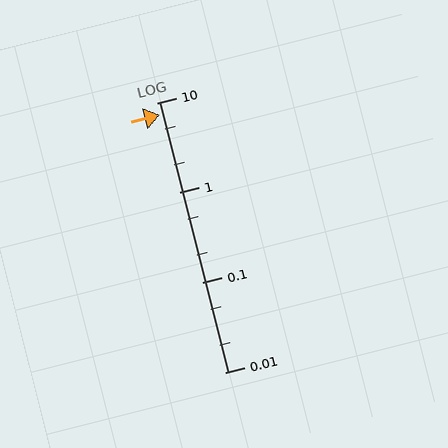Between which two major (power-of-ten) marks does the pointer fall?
The pointer is between 1 and 10.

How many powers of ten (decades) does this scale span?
The scale spans 3 decades, from 0.01 to 10.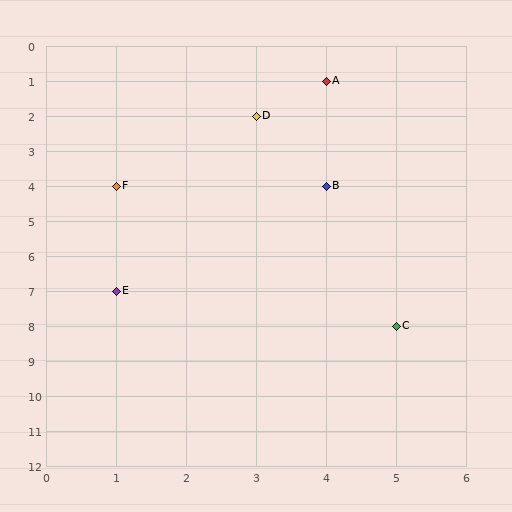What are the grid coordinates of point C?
Point C is at grid coordinates (5, 8).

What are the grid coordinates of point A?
Point A is at grid coordinates (4, 1).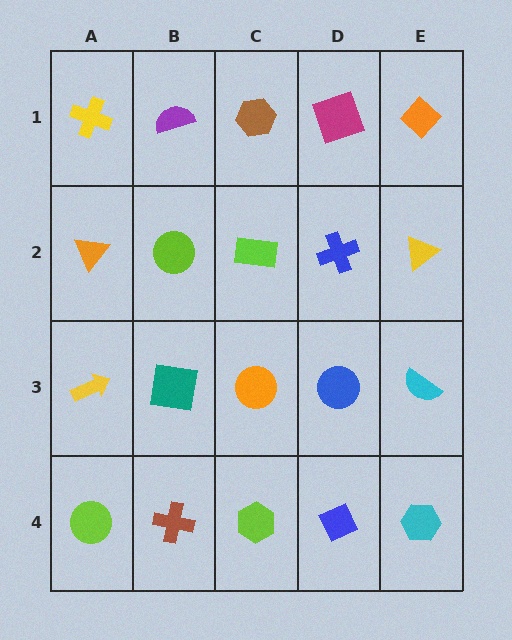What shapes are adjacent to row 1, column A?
An orange triangle (row 2, column A), a purple semicircle (row 1, column B).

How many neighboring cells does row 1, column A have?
2.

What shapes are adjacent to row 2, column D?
A magenta square (row 1, column D), a blue circle (row 3, column D), a lime rectangle (row 2, column C), a yellow triangle (row 2, column E).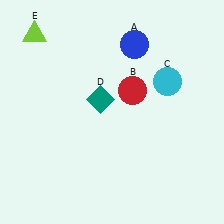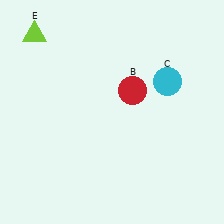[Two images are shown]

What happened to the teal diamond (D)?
The teal diamond (D) was removed in Image 2. It was in the top-left area of Image 1.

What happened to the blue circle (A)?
The blue circle (A) was removed in Image 2. It was in the top-right area of Image 1.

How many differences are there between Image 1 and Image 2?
There are 2 differences between the two images.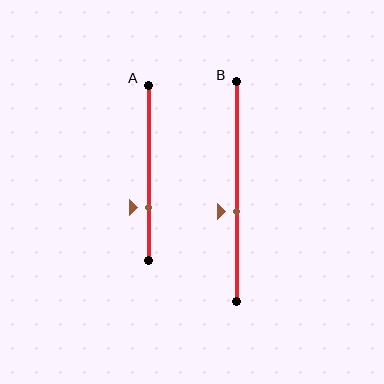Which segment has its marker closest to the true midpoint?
Segment B has its marker closest to the true midpoint.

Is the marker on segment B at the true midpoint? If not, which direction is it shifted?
No, the marker on segment B is shifted downward by about 9% of the segment length.